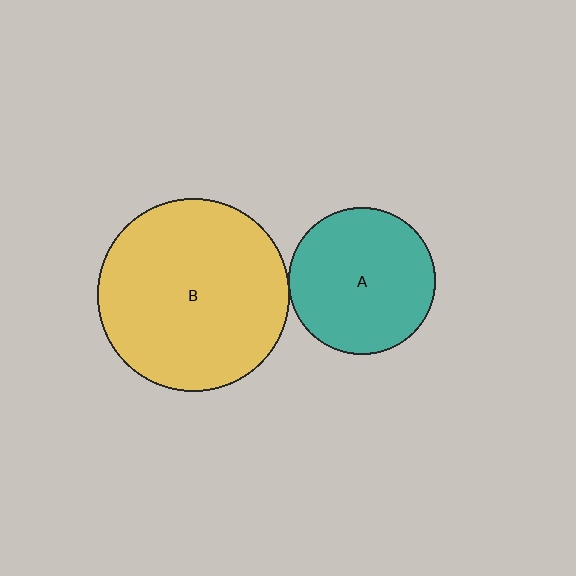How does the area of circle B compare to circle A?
Approximately 1.7 times.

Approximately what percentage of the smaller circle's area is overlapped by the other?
Approximately 5%.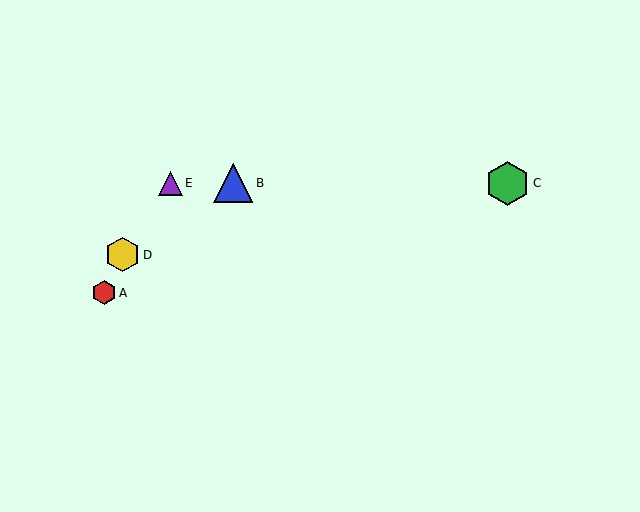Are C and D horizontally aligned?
No, C is at y≈183 and D is at y≈255.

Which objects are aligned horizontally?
Objects B, C, E are aligned horizontally.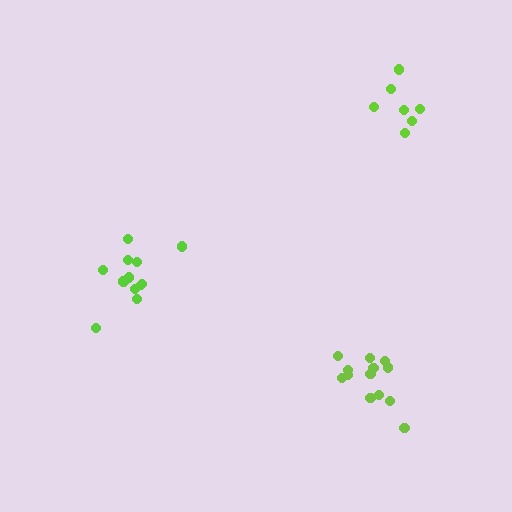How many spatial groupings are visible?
There are 3 spatial groupings.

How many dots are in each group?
Group 1: 7 dots, Group 2: 13 dots, Group 3: 12 dots (32 total).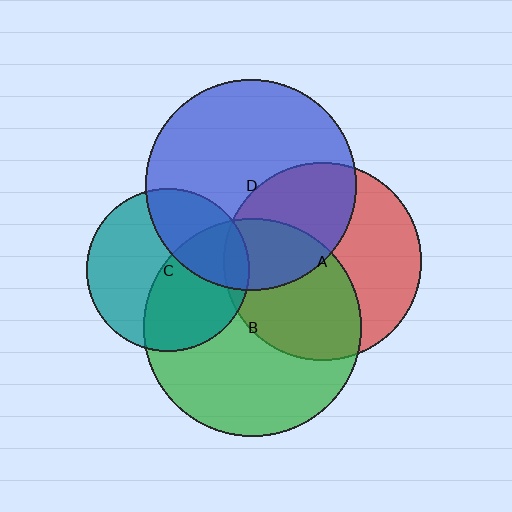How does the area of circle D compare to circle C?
Approximately 1.7 times.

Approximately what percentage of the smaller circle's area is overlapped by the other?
Approximately 30%.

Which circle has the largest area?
Circle B (green).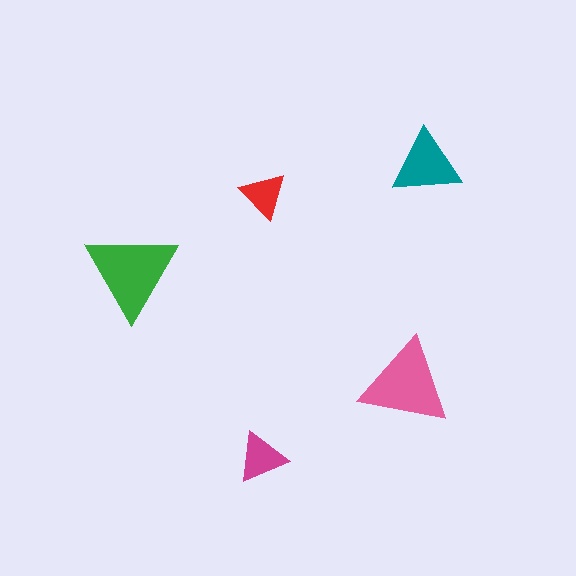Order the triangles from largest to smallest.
the green one, the pink one, the teal one, the magenta one, the red one.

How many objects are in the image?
There are 5 objects in the image.